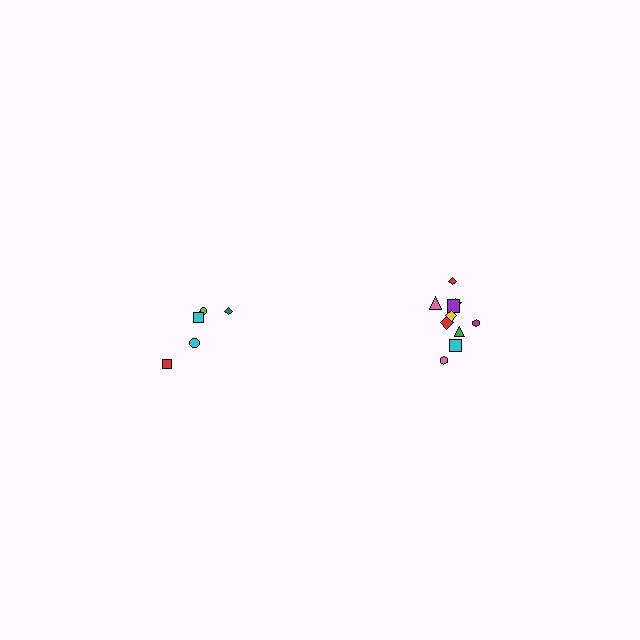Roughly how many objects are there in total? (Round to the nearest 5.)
Roughly 15 objects in total.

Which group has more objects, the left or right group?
The right group.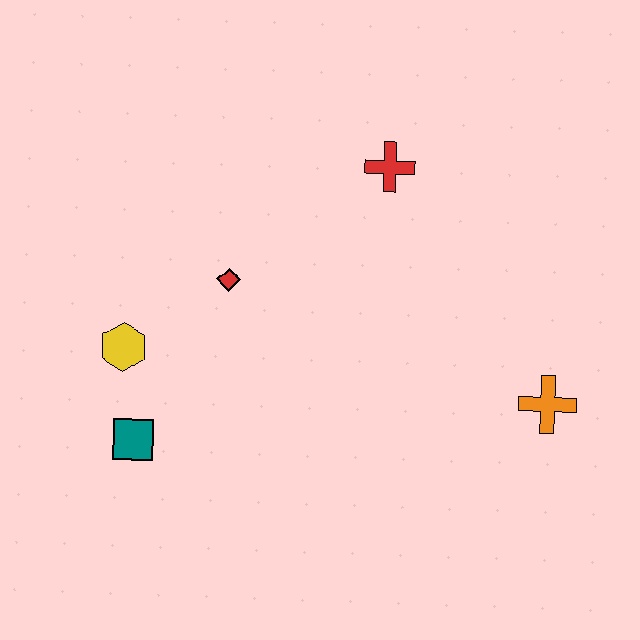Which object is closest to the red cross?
The red diamond is closest to the red cross.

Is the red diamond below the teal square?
No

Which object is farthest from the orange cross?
The yellow hexagon is farthest from the orange cross.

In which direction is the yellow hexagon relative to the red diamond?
The yellow hexagon is to the left of the red diamond.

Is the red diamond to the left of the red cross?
Yes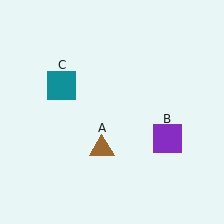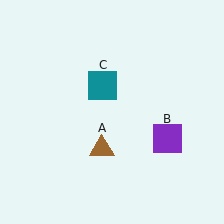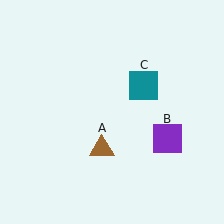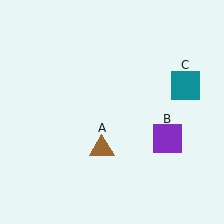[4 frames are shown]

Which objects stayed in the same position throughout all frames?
Brown triangle (object A) and purple square (object B) remained stationary.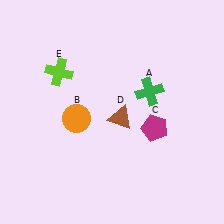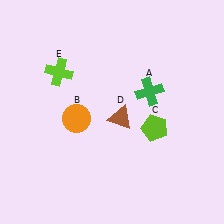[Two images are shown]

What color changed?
The pentagon (C) changed from magenta in Image 1 to lime in Image 2.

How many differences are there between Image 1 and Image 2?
There is 1 difference between the two images.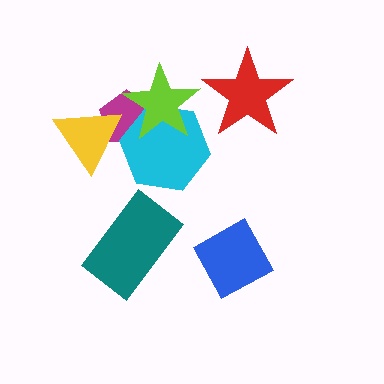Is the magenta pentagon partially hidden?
Yes, it is partially covered by another shape.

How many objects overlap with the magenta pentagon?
3 objects overlap with the magenta pentagon.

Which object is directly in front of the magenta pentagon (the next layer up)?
The yellow triangle is directly in front of the magenta pentagon.